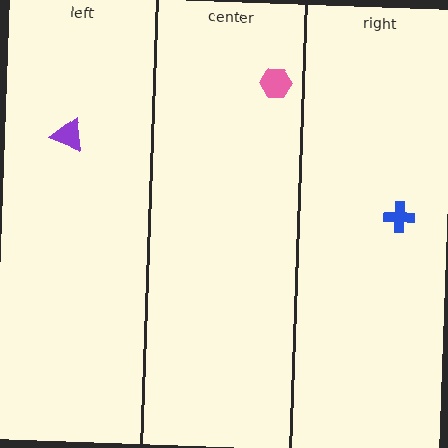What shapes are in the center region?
The pink hexagon.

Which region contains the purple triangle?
The left region.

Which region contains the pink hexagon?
The center region.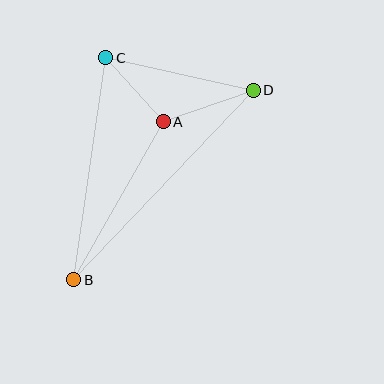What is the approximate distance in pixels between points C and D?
The distance between C and D is approximately 151 pixels.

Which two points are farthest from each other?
Points B and D are farthest from each other.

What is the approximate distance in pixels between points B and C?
The distance between B and C is approximately 224 pixels.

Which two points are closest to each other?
Points A and C are closest to each other.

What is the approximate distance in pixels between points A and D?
The distance between A and D is approximately 95 pixels.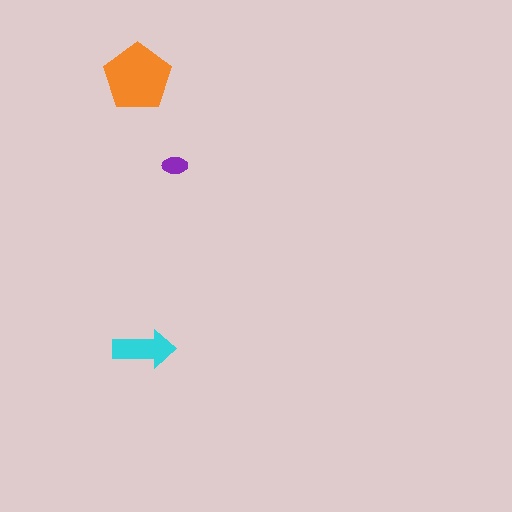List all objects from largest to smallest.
The orange pentagon, the cyan arrow, the purple ellipse.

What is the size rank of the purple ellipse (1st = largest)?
3rd.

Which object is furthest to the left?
The orange pentagon is leftmost.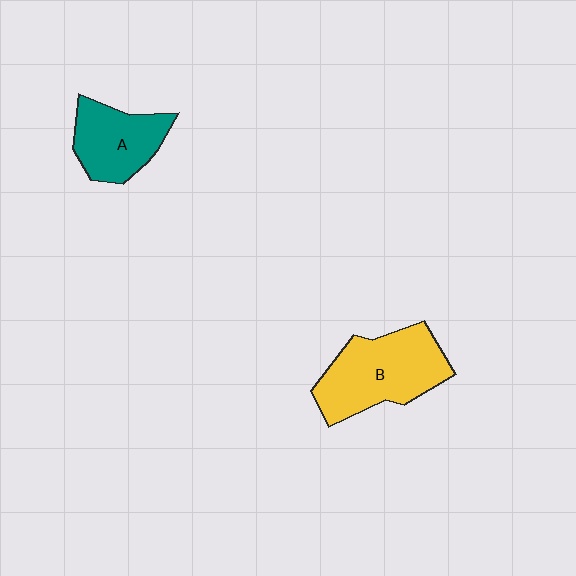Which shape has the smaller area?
Shape A (teal).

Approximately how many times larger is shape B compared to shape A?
Approximately 1.4 times.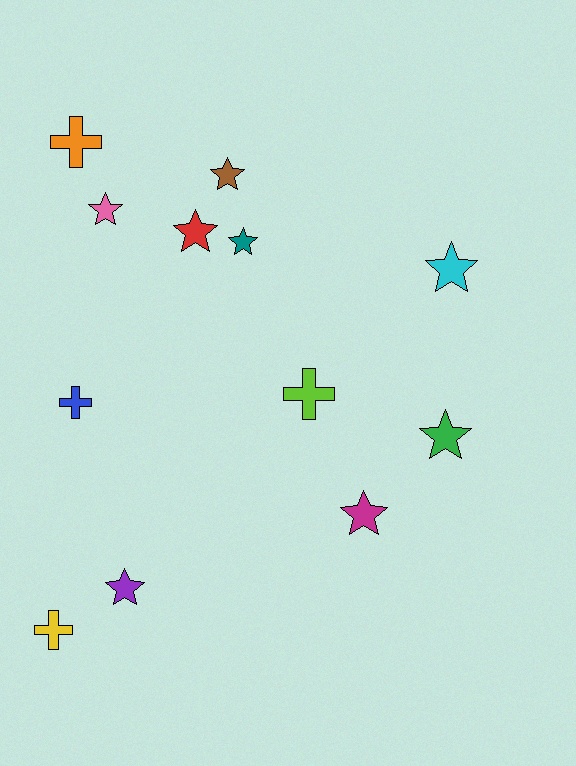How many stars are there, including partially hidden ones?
There are 8 stars.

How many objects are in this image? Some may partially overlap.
There are 12 objects.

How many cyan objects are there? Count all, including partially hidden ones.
There is 1 cyan object.